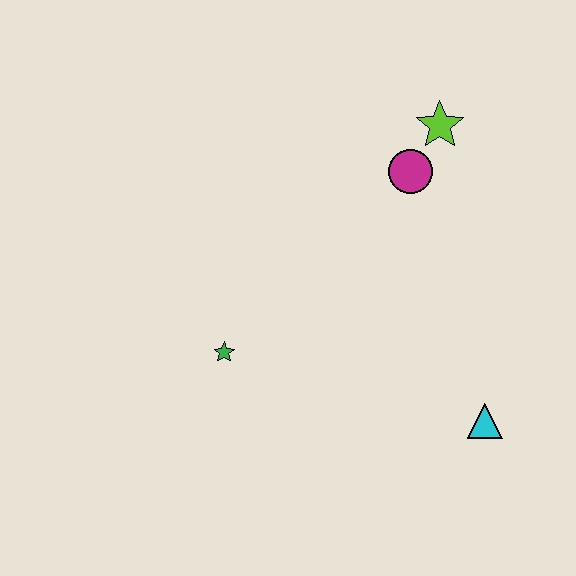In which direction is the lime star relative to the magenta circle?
The lime star is above the magenta circle.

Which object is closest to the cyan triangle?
The magenta circle is closest to the cyan triangle.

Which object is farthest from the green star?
The lime star is farthest from the green star.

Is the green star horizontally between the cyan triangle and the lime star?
No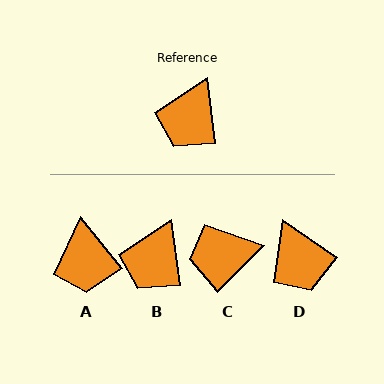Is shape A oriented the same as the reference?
No, it is off by about 32 degrees.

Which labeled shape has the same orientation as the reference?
B.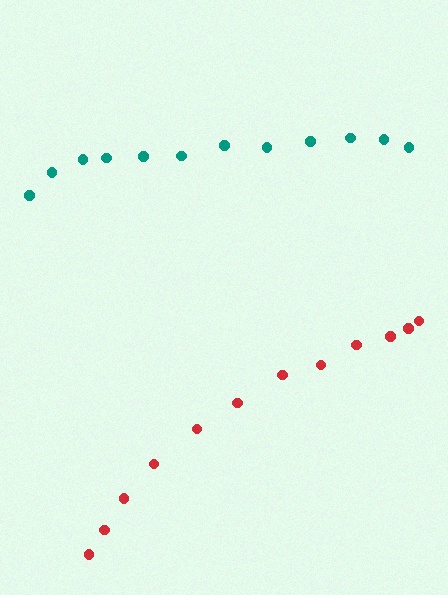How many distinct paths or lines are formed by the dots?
There are 2 distinct paths.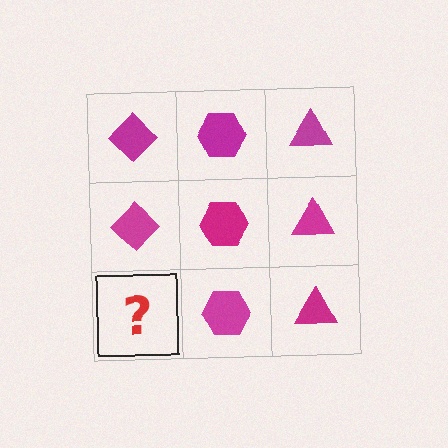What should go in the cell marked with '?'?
The missing cell should contain a magenta diamond.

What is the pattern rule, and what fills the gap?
The rule is that each column has a consistent shape. The gap should be filled with a magenta diamond.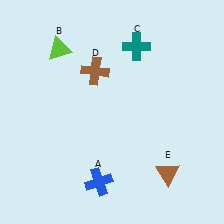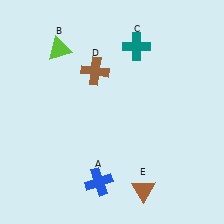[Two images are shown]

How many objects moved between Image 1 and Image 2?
1 object moved between the two images.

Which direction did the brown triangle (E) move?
The brown triangle (E) moved left.